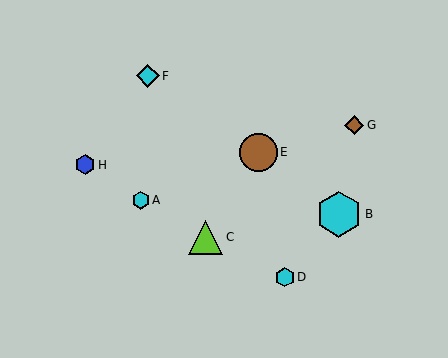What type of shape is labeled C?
Shape C is a lime triangle.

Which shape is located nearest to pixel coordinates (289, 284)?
The cyan hexagon (labeled D) at (285, 277) is nearest to that location.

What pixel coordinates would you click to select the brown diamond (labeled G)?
Click at (354, 125) to select the brown diamond G.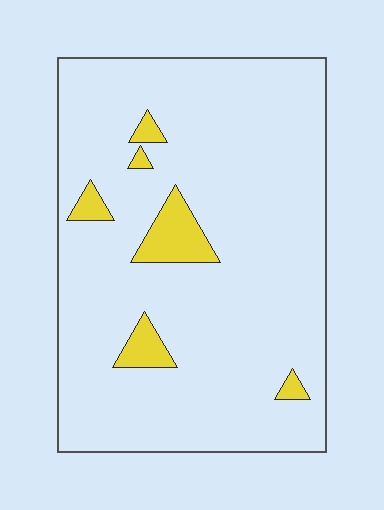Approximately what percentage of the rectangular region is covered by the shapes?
Approximately 10%.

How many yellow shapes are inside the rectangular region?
6.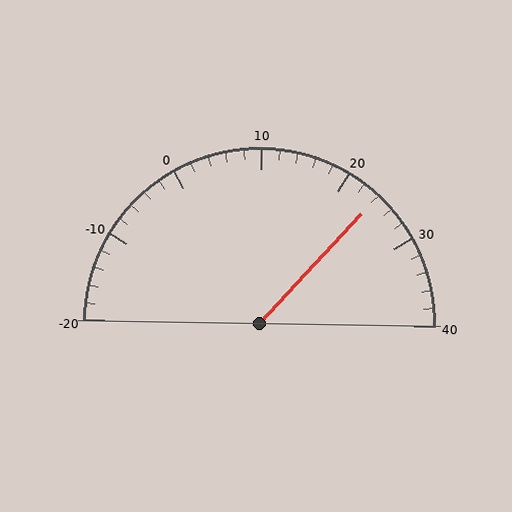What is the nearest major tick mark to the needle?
The nearest major tick mark is 20.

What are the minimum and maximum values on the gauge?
The gauge ranges from -20 to 40.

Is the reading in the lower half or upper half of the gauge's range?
The reading is in the upper half of the range (-20 to 40).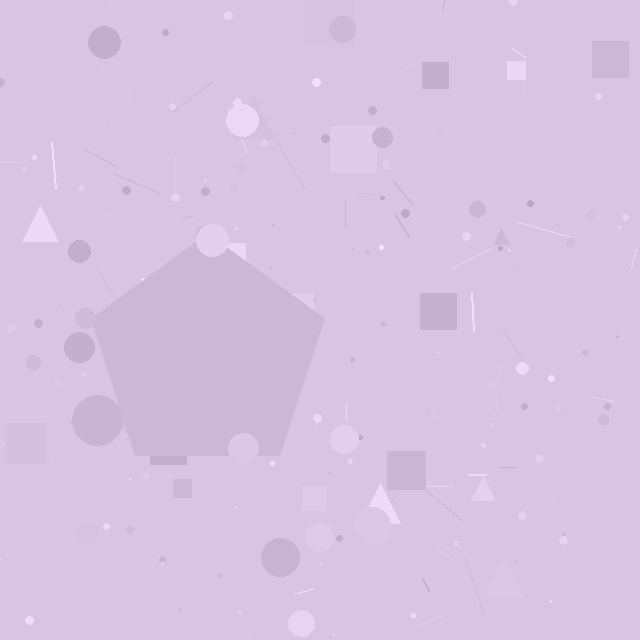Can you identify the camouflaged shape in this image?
The camouflaged shape is a pentagon.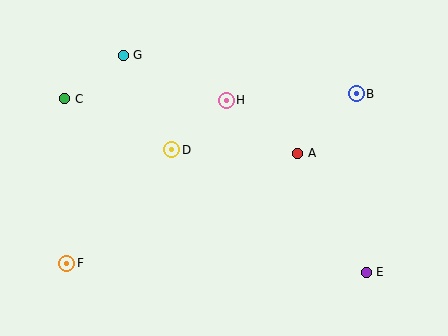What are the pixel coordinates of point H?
Point H is at (226, 100).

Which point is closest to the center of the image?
Point D at (172, 150) is closest to the center.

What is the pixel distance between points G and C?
The distance between G and C is 73 pixels.